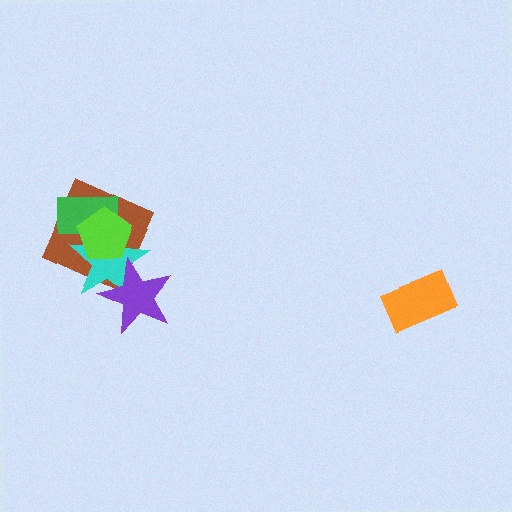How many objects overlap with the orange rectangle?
0 objects overlap with the orange rectangle.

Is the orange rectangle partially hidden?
No, no other shape covers it.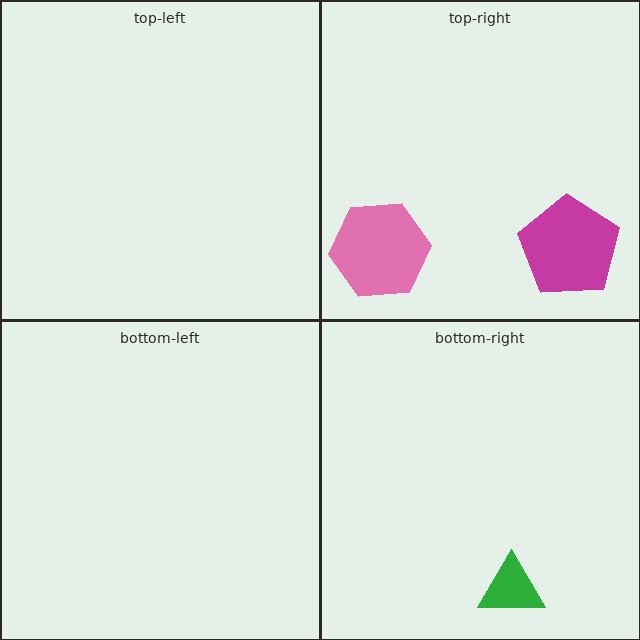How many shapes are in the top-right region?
2.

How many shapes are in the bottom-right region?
1.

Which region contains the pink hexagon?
The top-right region.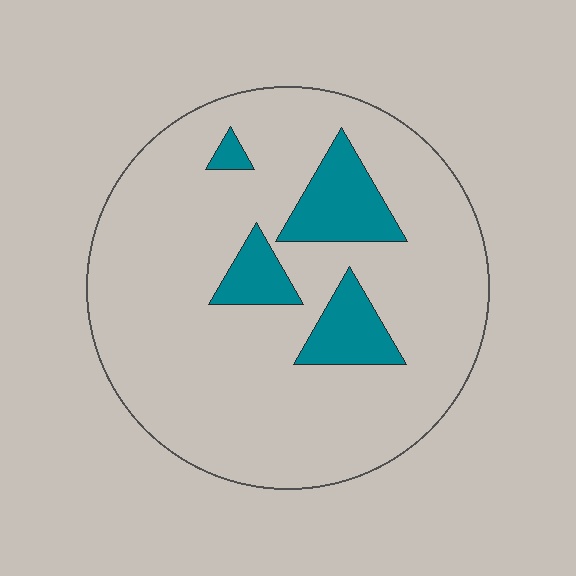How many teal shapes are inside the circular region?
4.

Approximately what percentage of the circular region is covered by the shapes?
Approximately 15%.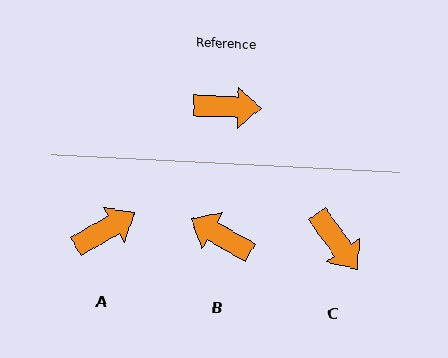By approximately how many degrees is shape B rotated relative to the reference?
Approximately 152 degrees counter-clockwise.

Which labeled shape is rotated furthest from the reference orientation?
B, about 152 degrees away.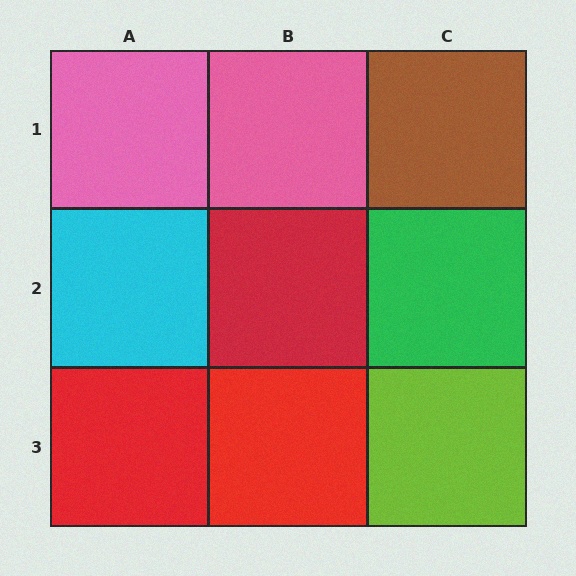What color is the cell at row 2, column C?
Green.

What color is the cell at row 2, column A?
Cyan.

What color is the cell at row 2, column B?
Red.